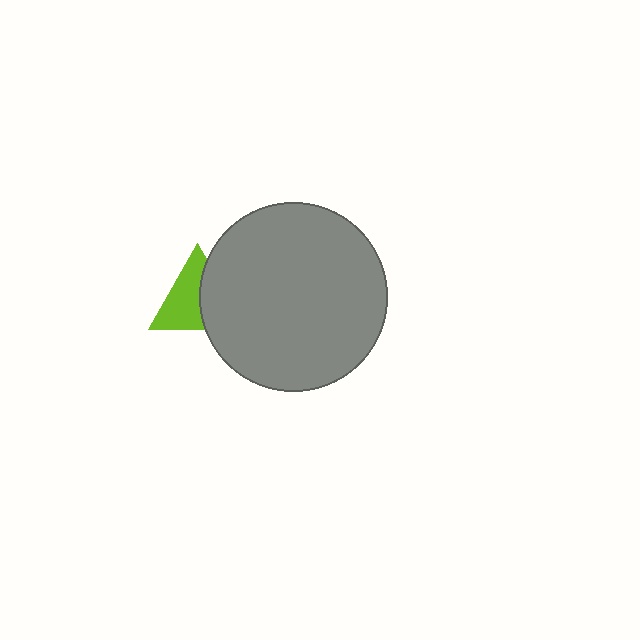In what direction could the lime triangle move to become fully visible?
The lime triangle could move left. That would shift it out from behind the gray circle entirely.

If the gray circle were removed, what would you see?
You would see the complete lime triangle.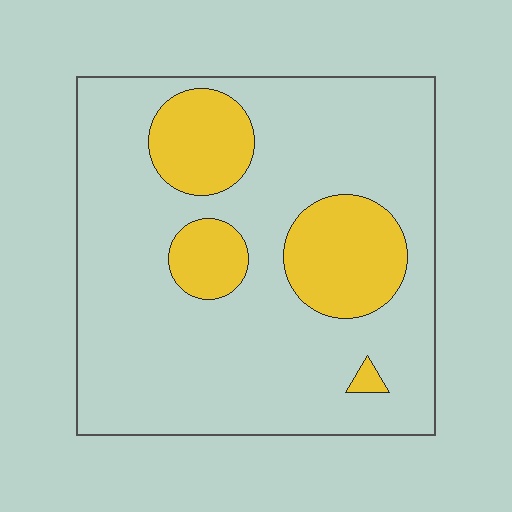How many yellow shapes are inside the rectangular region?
4.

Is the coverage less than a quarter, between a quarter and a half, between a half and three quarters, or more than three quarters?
Less than a quarter.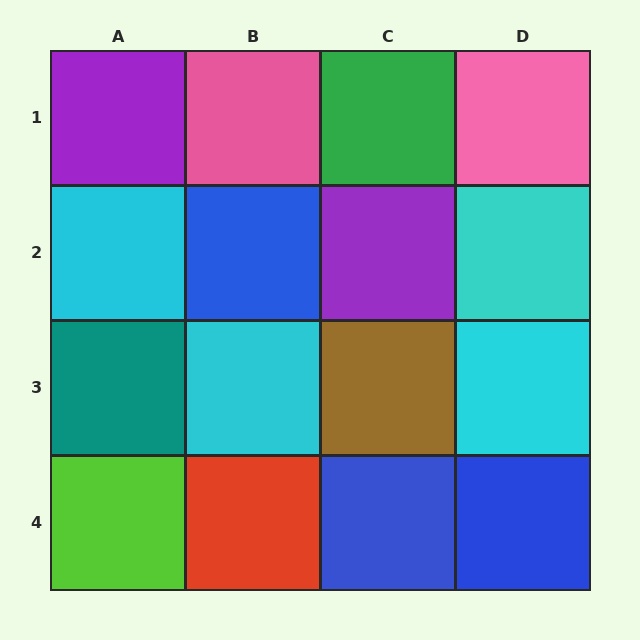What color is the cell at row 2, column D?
Cyan.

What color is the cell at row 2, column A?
Cyan.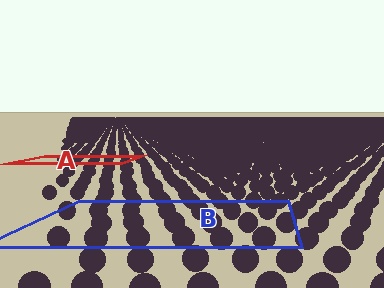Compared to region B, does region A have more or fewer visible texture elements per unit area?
Region A has more texture elements per unit area — they are packed more densely because it is farther away.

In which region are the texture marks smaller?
The texture marks are smaller in region A, because it is farther away.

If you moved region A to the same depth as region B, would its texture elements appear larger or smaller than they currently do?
They would appear larger. At a closer depth, the same texture elements are projected at a bigger on-screen size.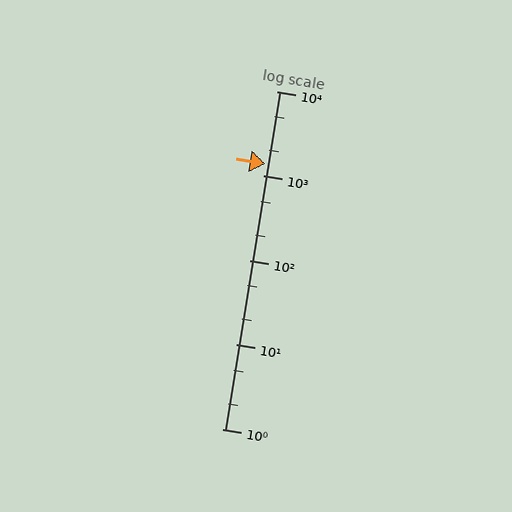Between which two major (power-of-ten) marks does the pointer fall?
The pointer is between 1000 and 10000.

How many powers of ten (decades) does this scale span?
The scale spans 4 decades, from 1 to 10000.